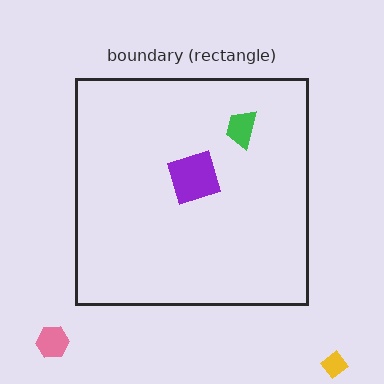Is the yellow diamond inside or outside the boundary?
Outside.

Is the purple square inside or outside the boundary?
Inside.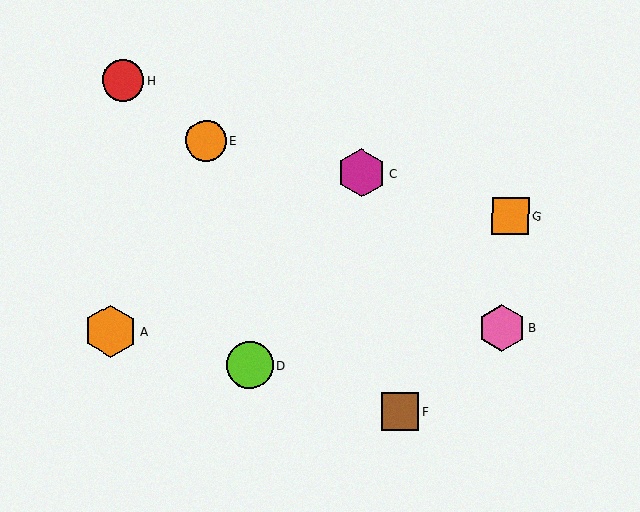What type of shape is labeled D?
Shape D is a lime circle.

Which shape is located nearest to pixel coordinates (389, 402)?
The brown square (labeled F) at (400, 412) is nearest to that location.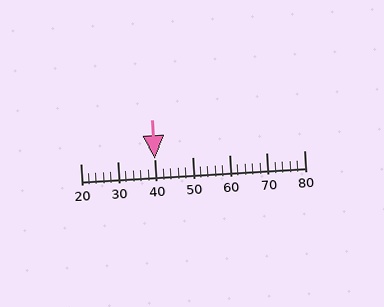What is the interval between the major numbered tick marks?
The major tick marks are spaced 10 units apart.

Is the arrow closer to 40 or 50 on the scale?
The arrow is closer to 40.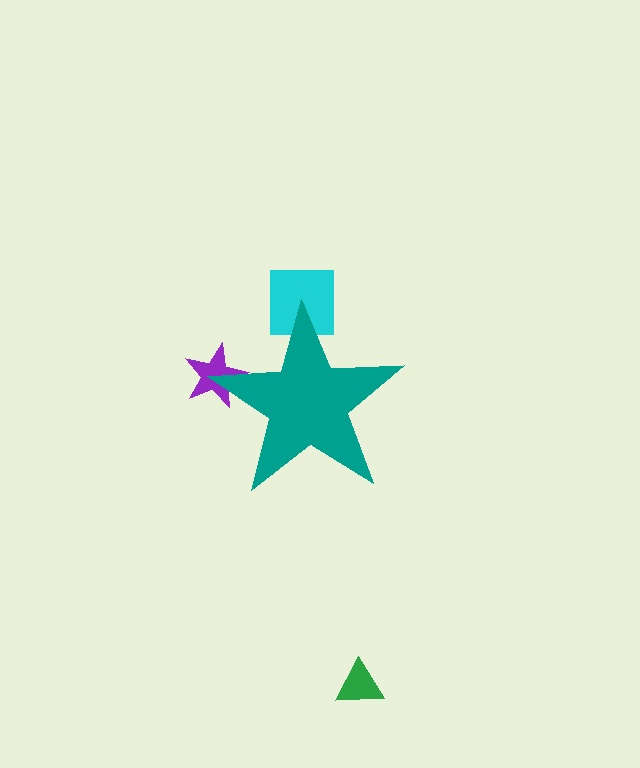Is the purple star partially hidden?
Yes, the purple star is partially hidden behind the teal star.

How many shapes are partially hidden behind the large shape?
2 shapes are partially hidden.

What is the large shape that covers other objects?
A teal star.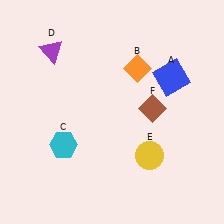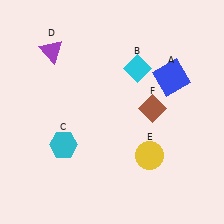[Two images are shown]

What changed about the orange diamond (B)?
In Image 1, B is orange. In Image 2, it changed to cyan.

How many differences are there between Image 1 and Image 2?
There is 1 difference between the two images.